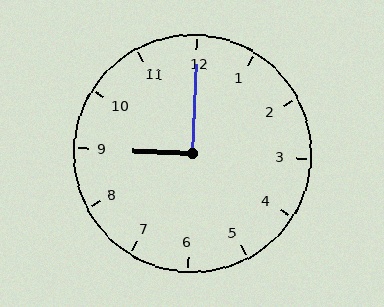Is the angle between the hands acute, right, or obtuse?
It is right.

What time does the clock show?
9:00.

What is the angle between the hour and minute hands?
Approximately 90 degrees.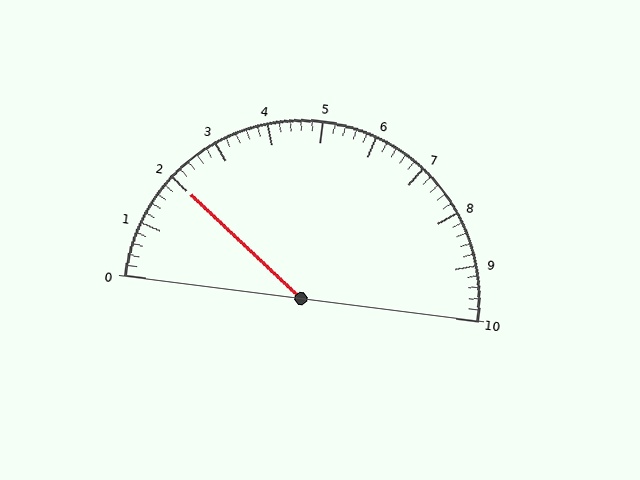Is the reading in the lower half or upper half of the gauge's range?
The reading is in the lower half of the range (0 to 10).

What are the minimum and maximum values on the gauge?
The gauge ranges from 0 to 10.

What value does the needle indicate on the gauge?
The needle indicates approximately 2.0.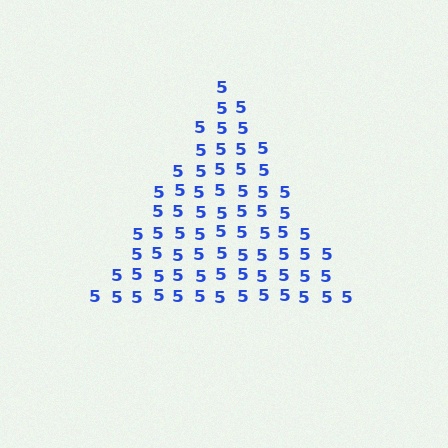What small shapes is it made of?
It is made of small digit 5's.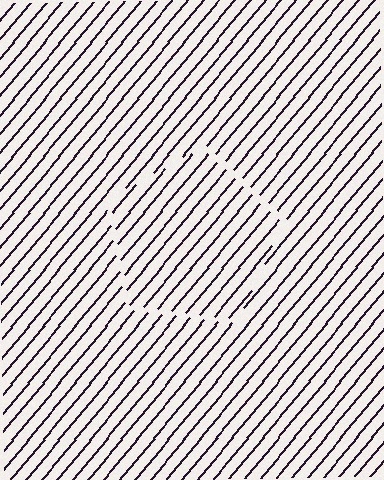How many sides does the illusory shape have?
5 sides — the line-ends trace a pentagon.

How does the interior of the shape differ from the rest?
The interior of the shape contains the same grating, shifted by half a period — the contour is defined by the phase discontinuity where line-ends from the inner and outer gratings abut.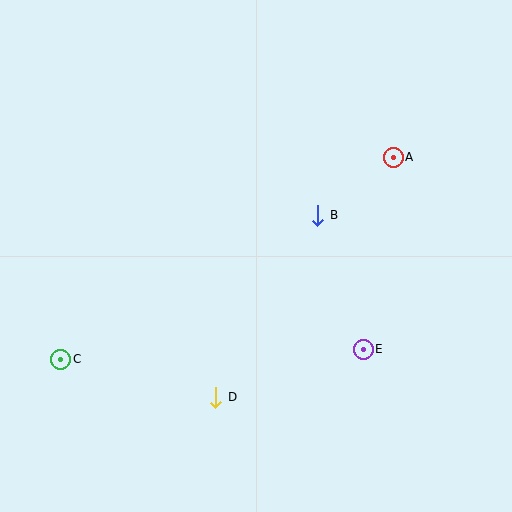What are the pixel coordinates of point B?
Point B is at (317, 215).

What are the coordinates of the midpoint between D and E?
The midpoint between D and E is at (290, 373).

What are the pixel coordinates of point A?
Point A is at (393, 157).